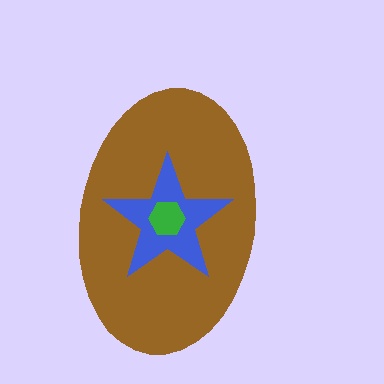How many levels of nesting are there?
3.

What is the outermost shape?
The brown ellipse.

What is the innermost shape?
The green hexagon.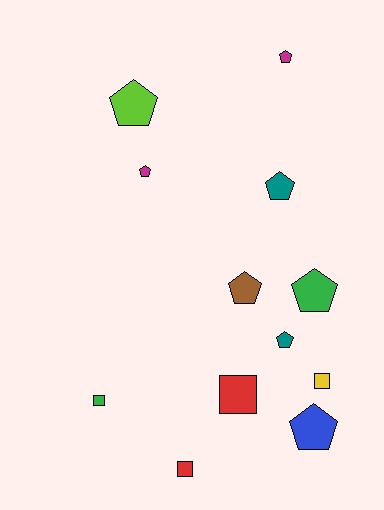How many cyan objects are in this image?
There are no cyan objects.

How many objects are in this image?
There are 12 objects.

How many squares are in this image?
There are 4 squares.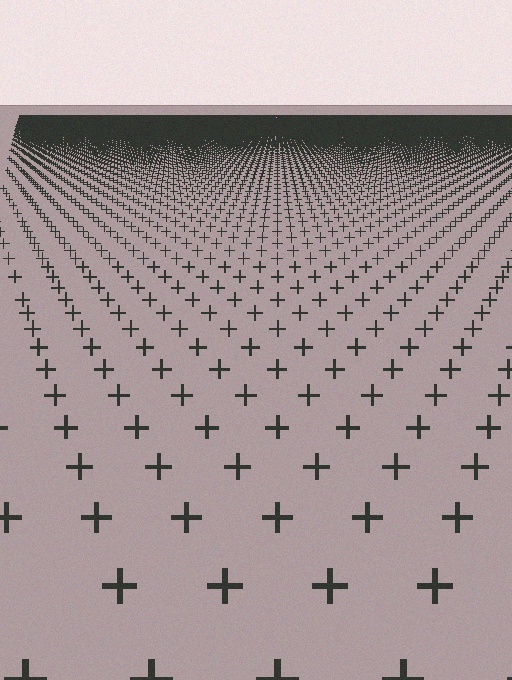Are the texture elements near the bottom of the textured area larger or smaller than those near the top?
Larger. Near the bottom, elements are closer to the viewer and appear at a bigger on-screen size.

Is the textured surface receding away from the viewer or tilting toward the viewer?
The surface is receding away from the viewer. Texture elements get smaller and denser toward the top.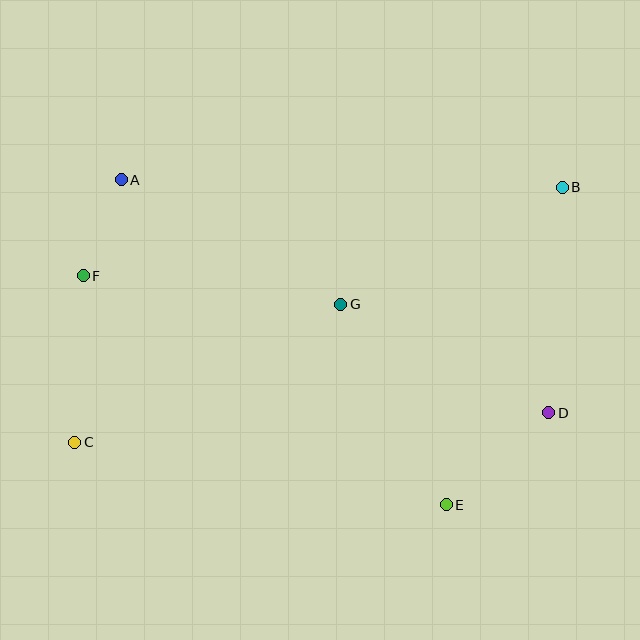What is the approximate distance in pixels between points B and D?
The distance between B and D is approximately 226 pixels.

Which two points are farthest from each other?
Points B and C are farthest from each other.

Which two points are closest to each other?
Points A and F are closest to each other.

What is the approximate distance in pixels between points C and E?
The distance between C and E is approximately 377 pixels.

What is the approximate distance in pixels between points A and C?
The distance between A and C is approximately 267 pixels.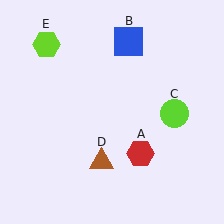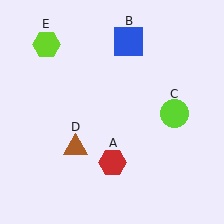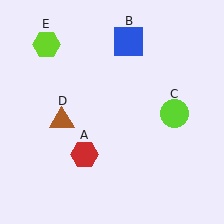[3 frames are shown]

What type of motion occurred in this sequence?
The red hexagon (object A), brown triangle (object D) rotated clockwise around the center of the scene.